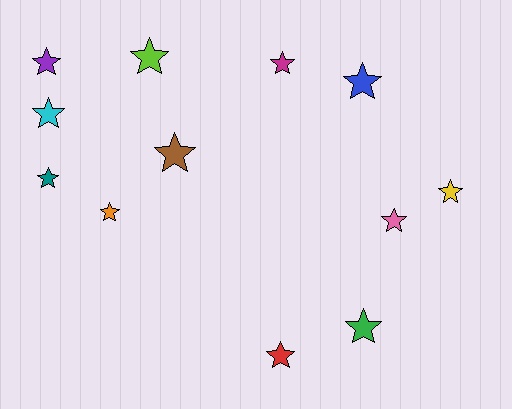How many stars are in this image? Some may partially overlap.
There are 12 stars.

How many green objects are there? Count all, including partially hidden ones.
There is 1 green object.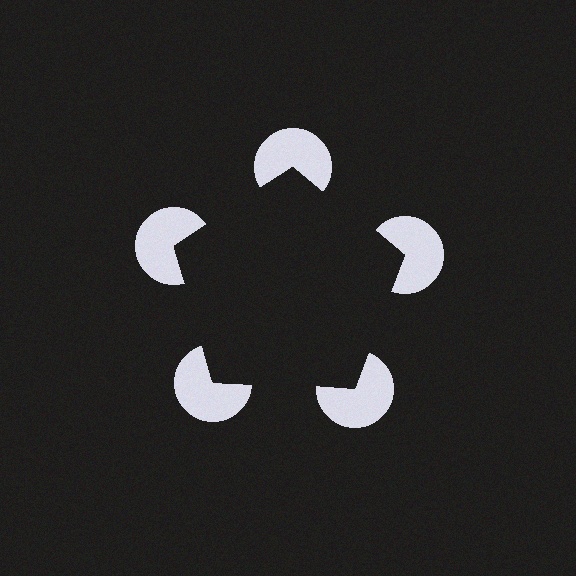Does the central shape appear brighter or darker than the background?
It typically appears slightly darker than the background, even though no actual brightness change is drawn.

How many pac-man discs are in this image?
There are 5 — one at each vertex of the illusory pentagon.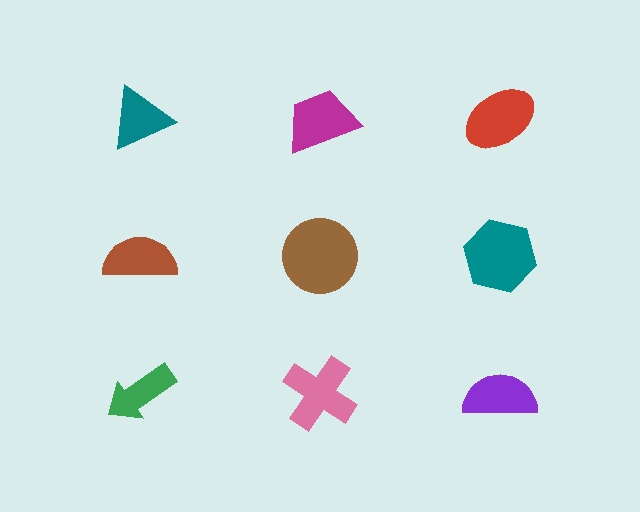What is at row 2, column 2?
A brown circle.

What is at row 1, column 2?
A magenta trapezoid.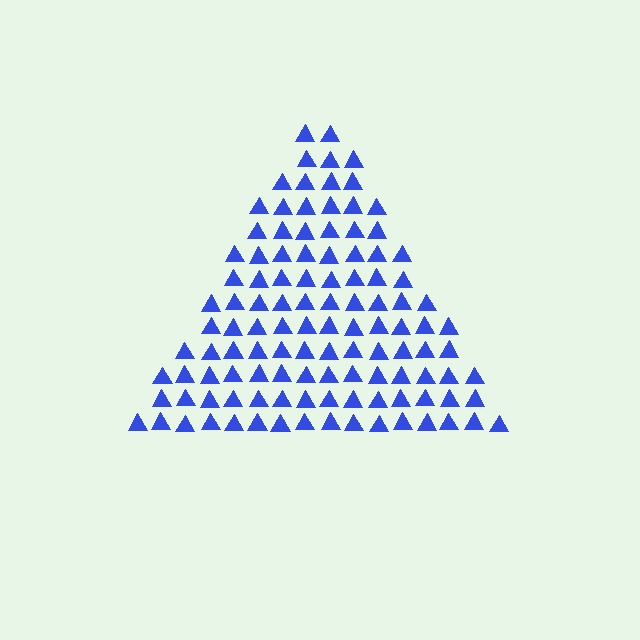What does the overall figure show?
The overall figure shows a triangle.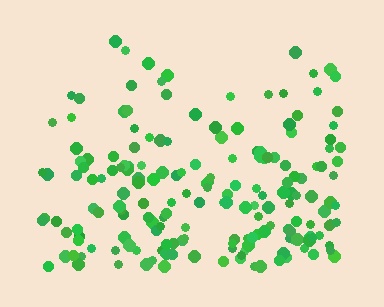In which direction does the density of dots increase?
From top to bottom, with the bottom side densest.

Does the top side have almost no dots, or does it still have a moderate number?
Still a moderate number, just noticeably fewer than the bottom.